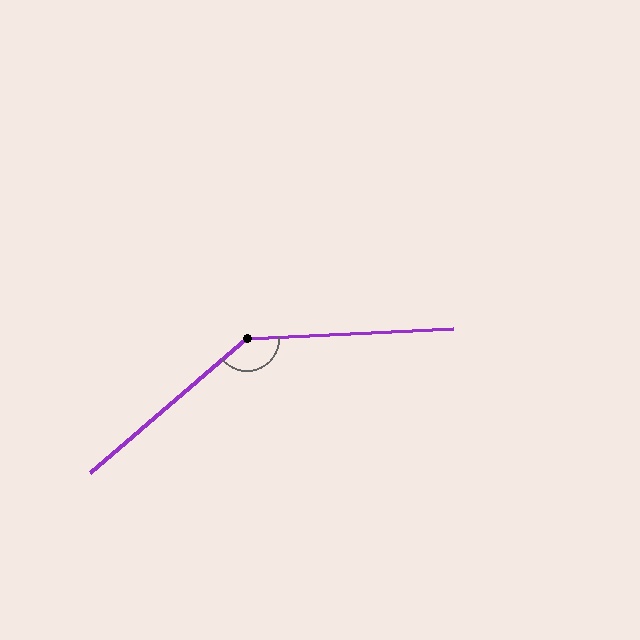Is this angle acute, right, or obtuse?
It is obtuse.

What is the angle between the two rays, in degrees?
Approximately 142 degrees.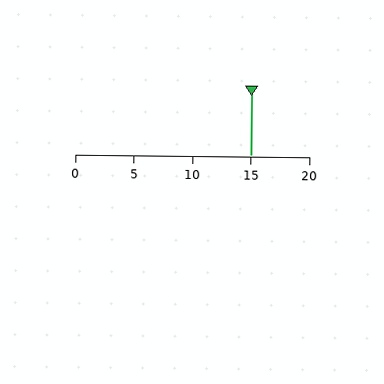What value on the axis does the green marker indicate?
The marker indicates approximately 15.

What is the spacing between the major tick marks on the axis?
The major ticks are spaced 5 apart.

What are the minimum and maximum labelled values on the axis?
The axis runs from 0 to 20.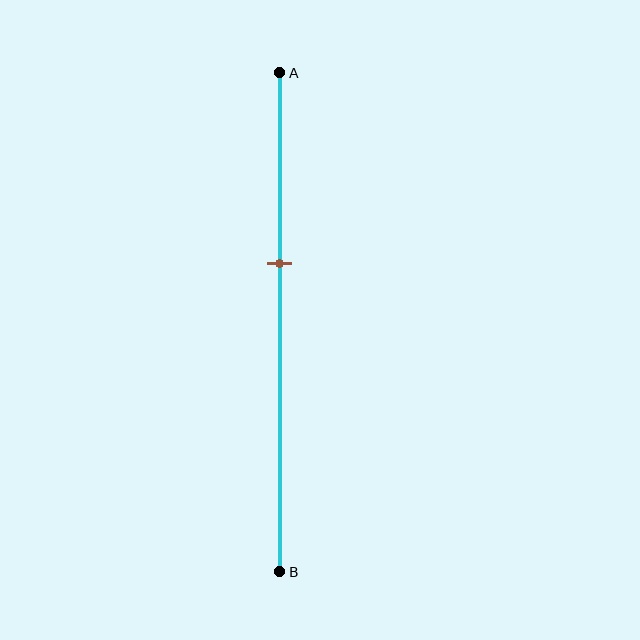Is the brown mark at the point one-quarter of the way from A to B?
No, the mark is at about 40% from A, not at the 25% one-quarter point.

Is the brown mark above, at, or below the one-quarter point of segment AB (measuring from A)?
The brown mark is below the one-quarter point of segment AB.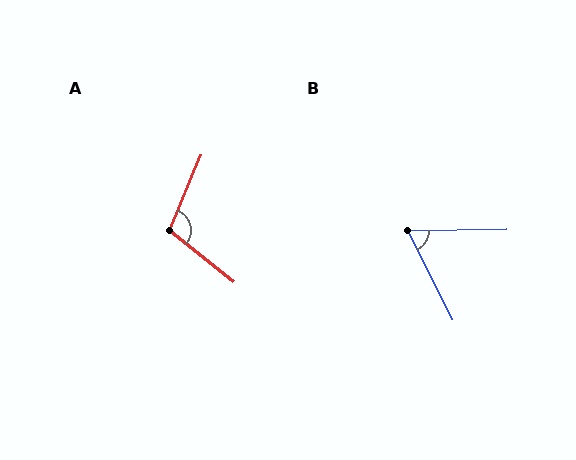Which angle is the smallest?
B, at approximately 65 degrees.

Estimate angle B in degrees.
Approximately 65 degrees.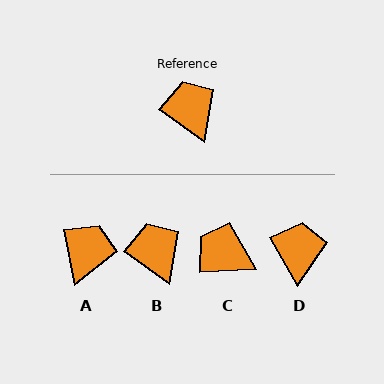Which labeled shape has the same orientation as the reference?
B.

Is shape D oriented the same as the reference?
No, it is off by about 25 degrees.